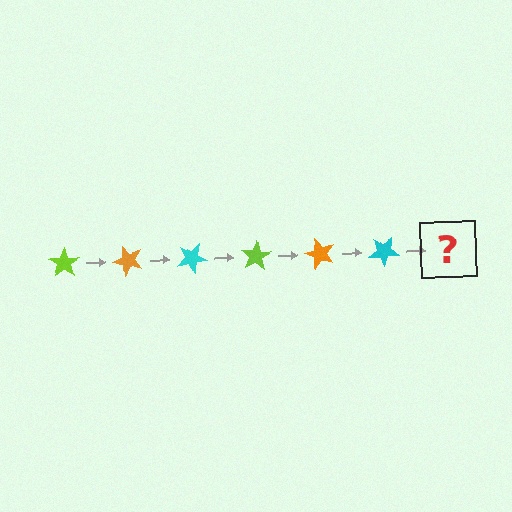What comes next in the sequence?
The next element should be a lime star, rotated 300 degrees from the start.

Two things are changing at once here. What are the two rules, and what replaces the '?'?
The two rules are that it rotates 50 degrees each step and the color cycles through lime, orange, and cyan. The '?' should be a lime star, rotated 300 degrees from the start.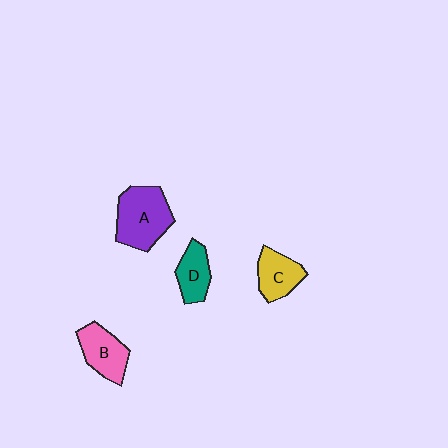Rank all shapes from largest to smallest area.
From largest to smallest: A (purple), B (pink), C (yellow), D (teal).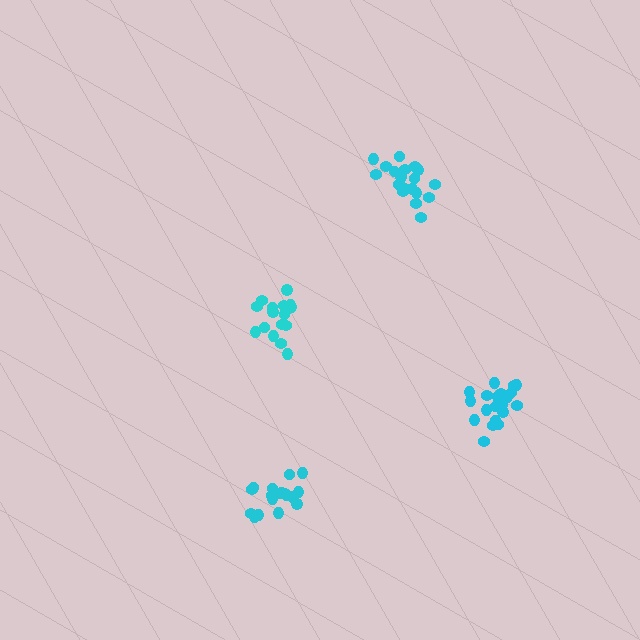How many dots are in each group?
Group 1: 20 dots, Group 2: 19 dots, Group 3: 18 dots, Group 4: 18 dots (75 total).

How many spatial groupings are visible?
There are 4 spatial groupings.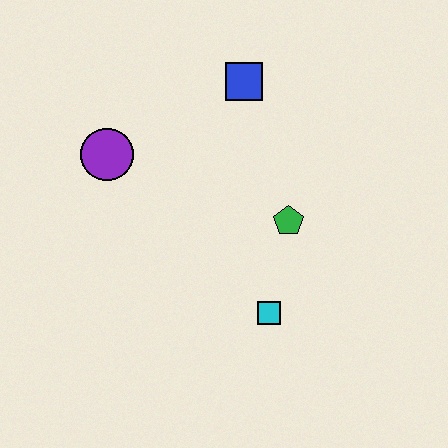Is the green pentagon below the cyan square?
No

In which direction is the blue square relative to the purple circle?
The blue square is to the right of the purple circle.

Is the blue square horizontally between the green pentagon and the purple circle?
Yes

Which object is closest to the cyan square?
The green pentagon is closest to the cyan square.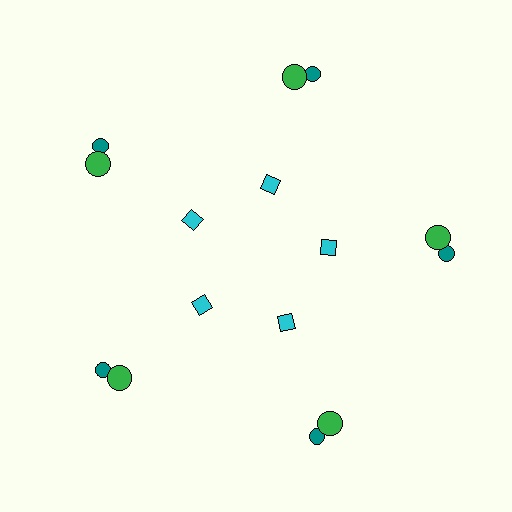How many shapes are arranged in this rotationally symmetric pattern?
There are 15 shapes, arranged in 5 groups of 3.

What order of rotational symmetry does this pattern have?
This pattern has 5-fold rotational symmetry.